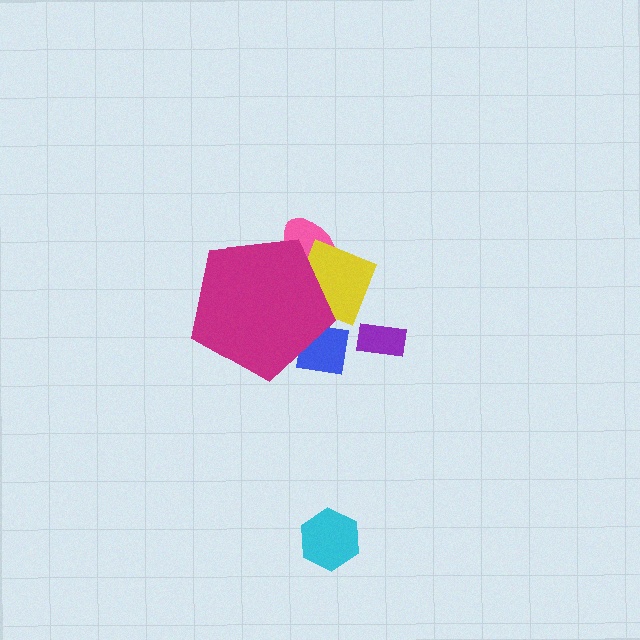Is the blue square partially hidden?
Yes, the blue square is partially hidden behind the magenta pentagon.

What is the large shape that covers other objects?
A magenta pentagon.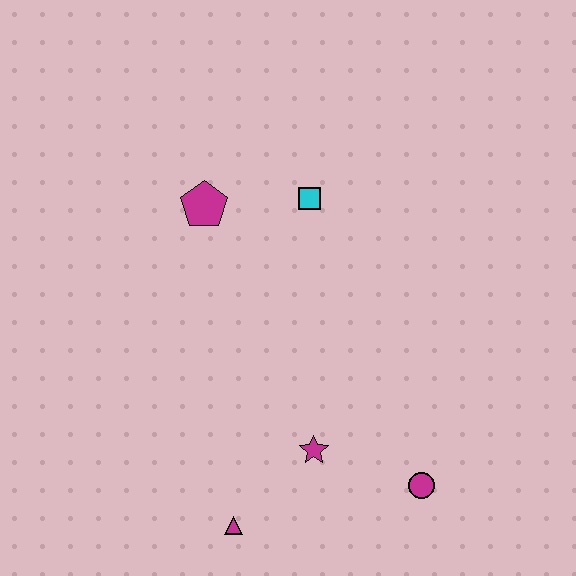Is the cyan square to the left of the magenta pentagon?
No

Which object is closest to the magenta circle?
The magenta star is closest to the magenta circle.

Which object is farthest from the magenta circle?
The magenta pentagon is farthest from the magenta circle.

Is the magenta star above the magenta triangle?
Yes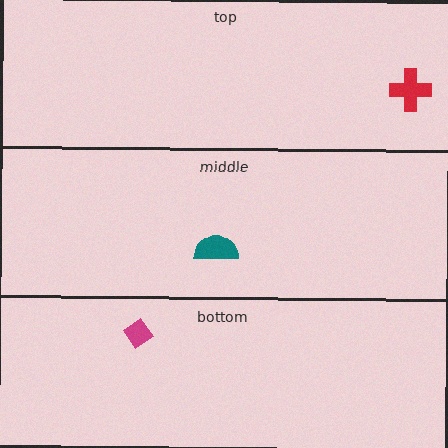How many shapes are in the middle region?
1.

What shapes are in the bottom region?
The magenta diamond.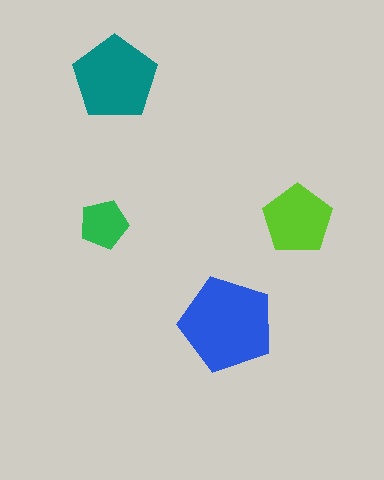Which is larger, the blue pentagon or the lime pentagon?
The blue one.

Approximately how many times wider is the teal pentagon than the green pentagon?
About 1.5 times wider.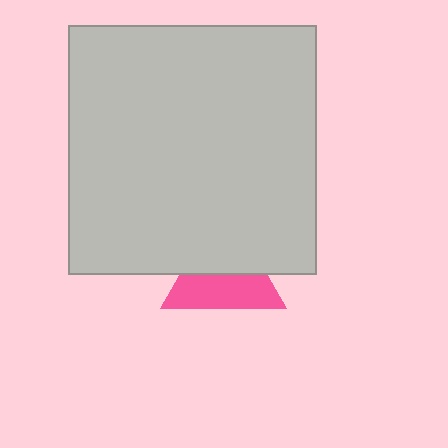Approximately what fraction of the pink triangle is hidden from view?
Roughly 48% of the pink triangle is hidden behind the light gray square.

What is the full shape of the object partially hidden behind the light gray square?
The partially hidden object is a pink triangle.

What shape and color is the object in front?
The object in front is a light gray square.